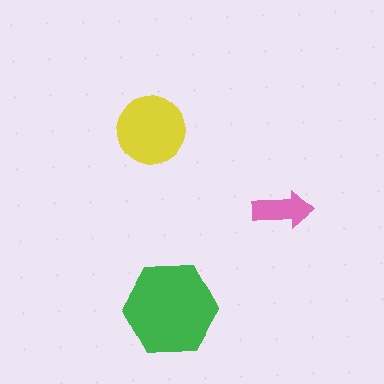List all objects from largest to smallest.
The green hexagon, the yellow circle, the pink arrow.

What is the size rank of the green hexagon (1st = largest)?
1st.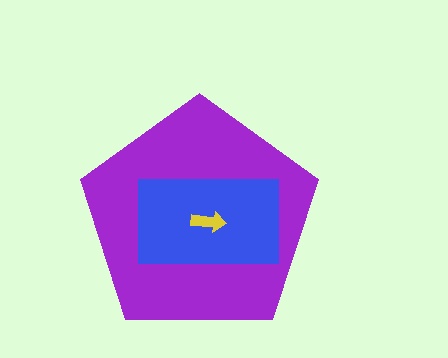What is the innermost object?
The yellow arrow.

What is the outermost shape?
The purple pentagon.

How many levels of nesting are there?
3.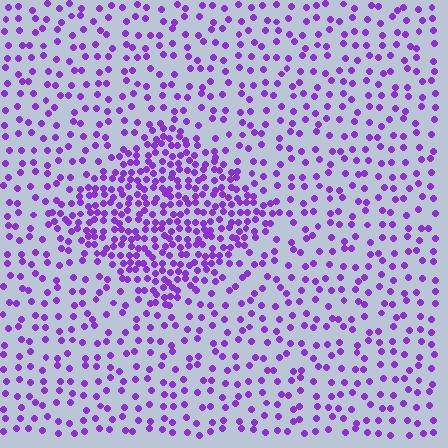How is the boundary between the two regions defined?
The boundary is defined by a change in element density (approximately 2.4x ratio). All elements are the same color, size, and shape.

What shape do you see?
I see a diamond.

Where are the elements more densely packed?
The elements are more densely packed inside the diamond boundary.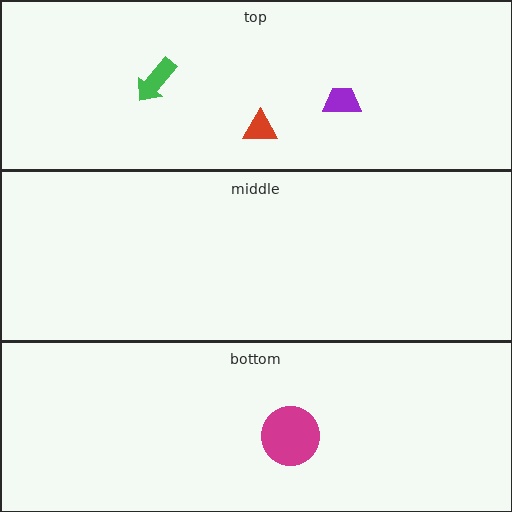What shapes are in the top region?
The red triangle, the green arrow, the purple trapezoid.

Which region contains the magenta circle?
The bottom region.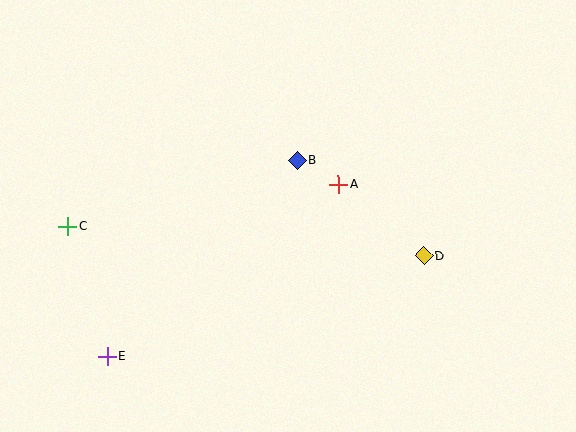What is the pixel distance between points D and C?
The distance between D and C is 357 pixels.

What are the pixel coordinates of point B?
Point B is at (298, 160).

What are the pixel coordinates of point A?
Point A is at (339, 185).